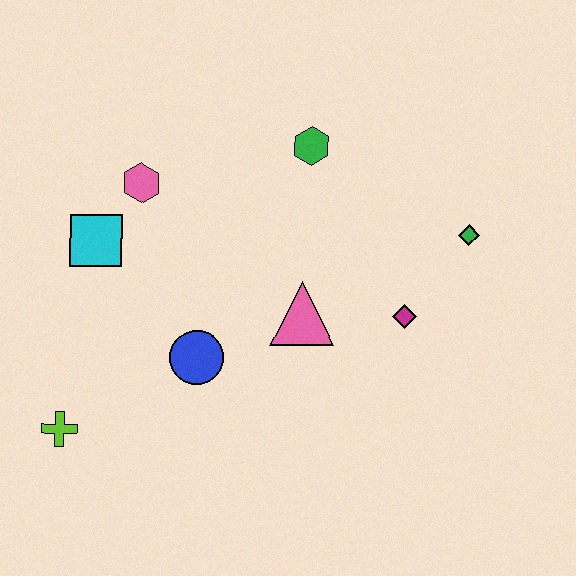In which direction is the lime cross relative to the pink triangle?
The lime cross is to the left of the pink triangle.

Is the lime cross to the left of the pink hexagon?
Yes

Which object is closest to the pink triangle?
The magenta diamond is closest to the pink triangle.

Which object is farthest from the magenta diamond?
The lime cross is farthest from the magenta diamond.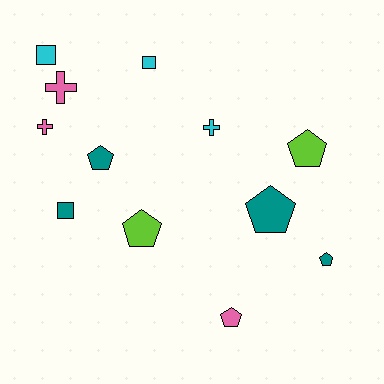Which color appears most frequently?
Teal, with 4 objects.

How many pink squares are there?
There are no pink squares.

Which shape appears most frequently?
Pentagon, with 6 objects.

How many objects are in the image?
There are 12 objects.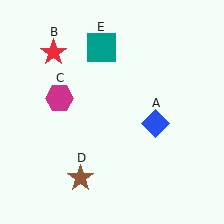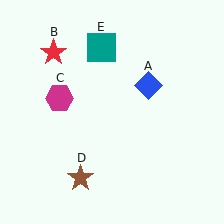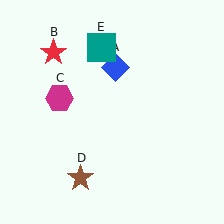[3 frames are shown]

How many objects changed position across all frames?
1 object changed position: blue diamond (object A).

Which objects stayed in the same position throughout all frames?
Red star (object B) and magenta hexagon (object C) and brown star (object D) and teal square (object E) remained stationary.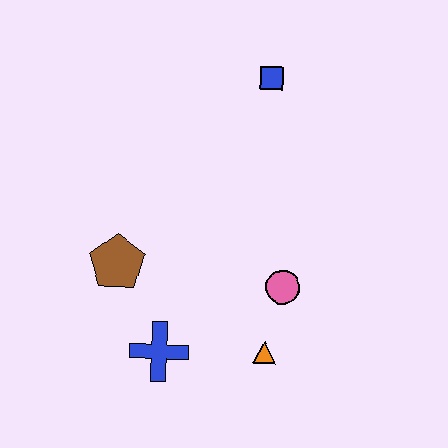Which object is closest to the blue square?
The pink circle is closest to the blue square.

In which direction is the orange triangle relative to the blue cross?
The orange triangle is to the right of the blue cross.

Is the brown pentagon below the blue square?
Yes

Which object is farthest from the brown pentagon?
The blue square is farthest from the brown pentagon.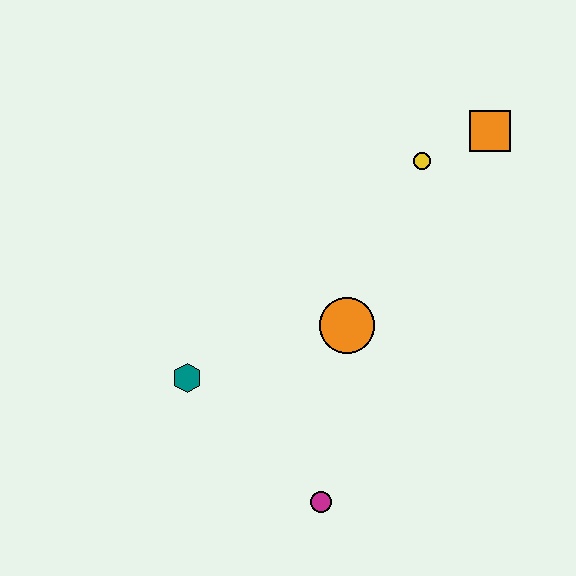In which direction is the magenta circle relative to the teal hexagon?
The magenta circle is to the right of the teal hexagon.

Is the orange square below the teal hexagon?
No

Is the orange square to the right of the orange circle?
Yes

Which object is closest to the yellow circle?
The orange square is closest to the yellow circle.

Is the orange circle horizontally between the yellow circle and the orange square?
No